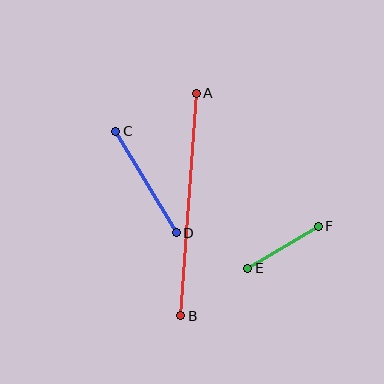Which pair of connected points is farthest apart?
Points A and B are farthest apart.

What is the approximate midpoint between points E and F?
The midpoint is at approximately (283, 247) pixels.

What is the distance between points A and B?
The distance is approximately 223 pixels.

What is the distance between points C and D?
The distance is approximately 118 pixels.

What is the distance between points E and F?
The distance is approximately 82 pixels.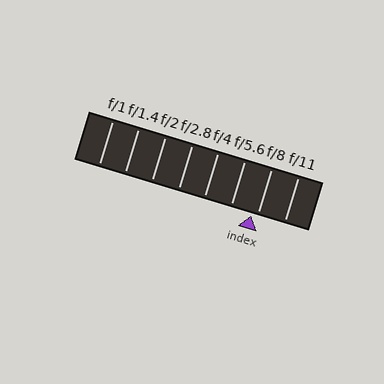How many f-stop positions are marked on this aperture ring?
There are 8 f-stop positions marked.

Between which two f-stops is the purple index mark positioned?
The index mark is between f/5.6 and f/8.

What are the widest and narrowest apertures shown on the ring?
The widest aperture shown is f/1 and the narrowest is f/11.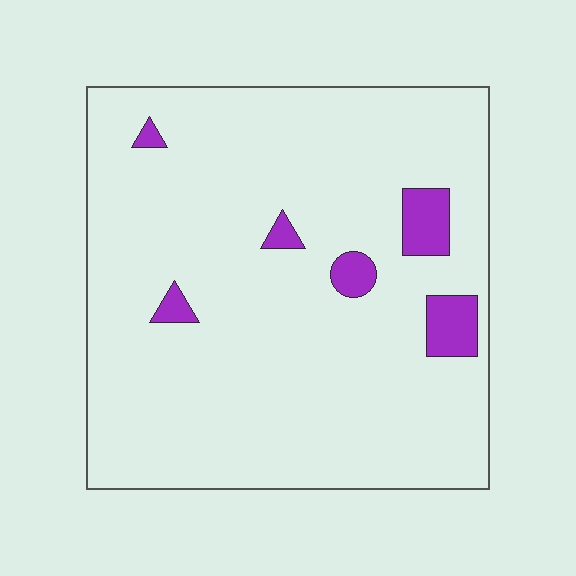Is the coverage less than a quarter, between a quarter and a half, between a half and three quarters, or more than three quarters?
Less than a quarter.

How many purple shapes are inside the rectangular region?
6.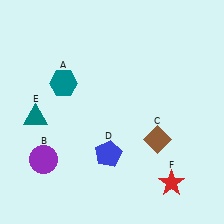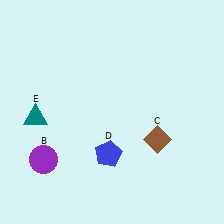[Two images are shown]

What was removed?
The teal hexagon (A), the red star (F) were removed in Image 2.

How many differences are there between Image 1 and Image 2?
There are 2 differences between the two images.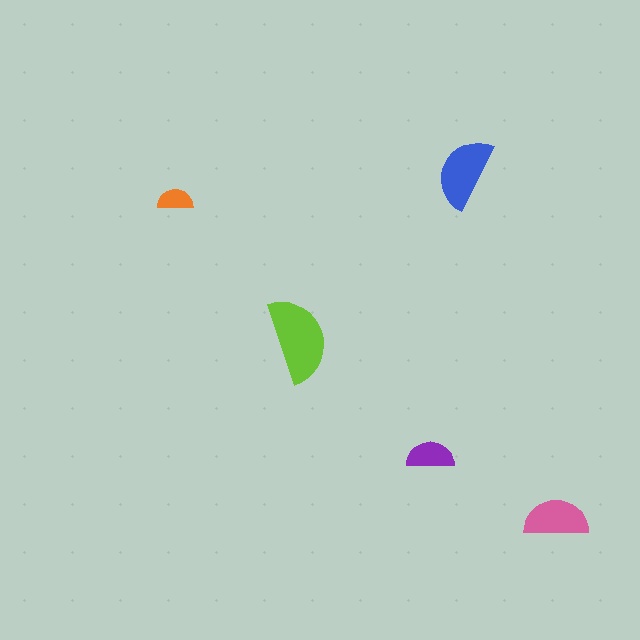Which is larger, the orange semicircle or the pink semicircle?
The pink one.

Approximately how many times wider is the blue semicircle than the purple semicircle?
About 1.5 times wider.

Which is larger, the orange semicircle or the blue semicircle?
The blue one.